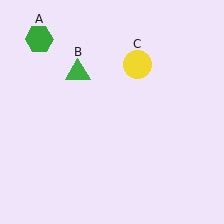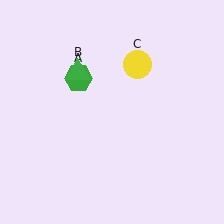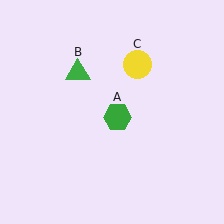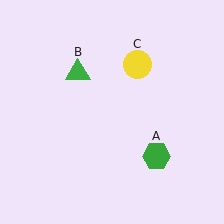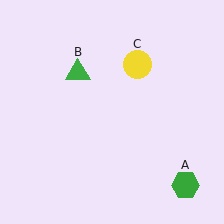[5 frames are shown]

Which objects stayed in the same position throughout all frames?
Green triangle (object B) and yellow circle (object C) remained stationary.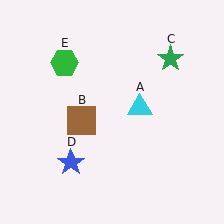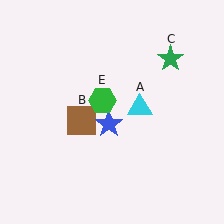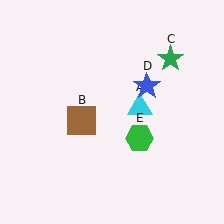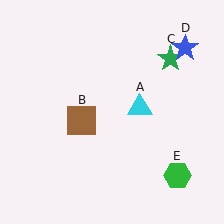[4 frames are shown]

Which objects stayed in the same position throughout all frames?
Cyan triangle (object A) and brown square (object B) and green star (object C) remained stationary.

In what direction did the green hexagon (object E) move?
The green hexagon (object E) moved down and to the right.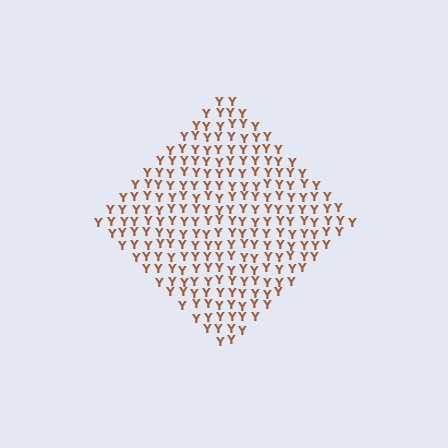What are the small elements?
The small elements are letter Y's.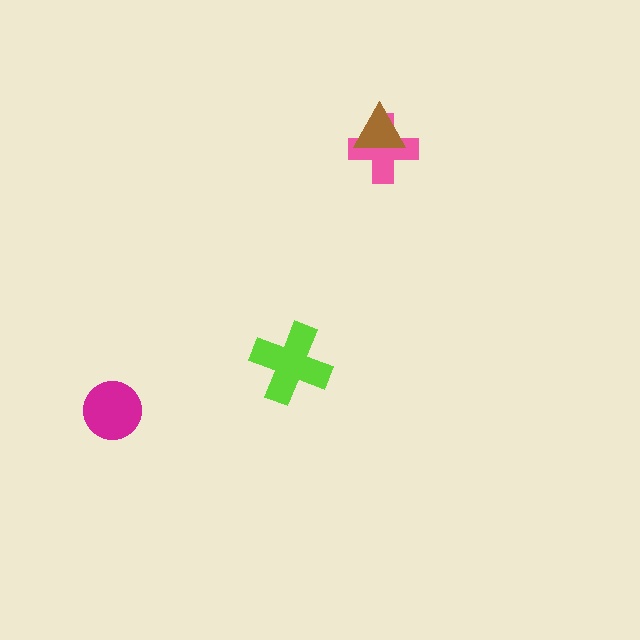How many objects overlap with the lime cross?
0 objects overlap with the lime cross.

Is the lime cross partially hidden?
No, no other shape covers it.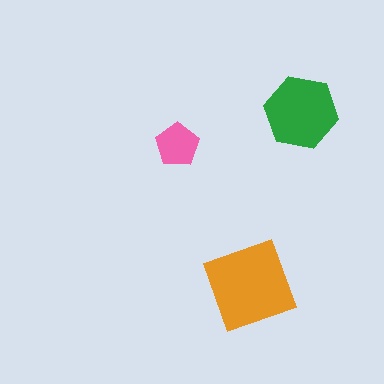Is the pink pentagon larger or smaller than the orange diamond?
Smaller.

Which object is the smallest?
The pink pentagon.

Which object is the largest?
The orange diamond.